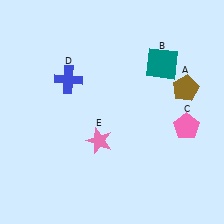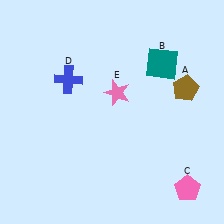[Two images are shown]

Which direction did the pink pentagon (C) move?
The pink pentagon (C) moved down.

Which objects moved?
The objects that moved are: the pink pentagon (C), the pink star (E).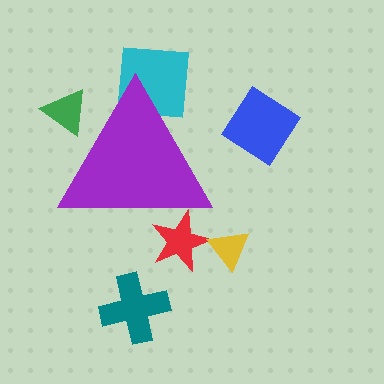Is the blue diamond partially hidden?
No, the blue diamond is fully visible.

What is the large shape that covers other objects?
A purple triangle.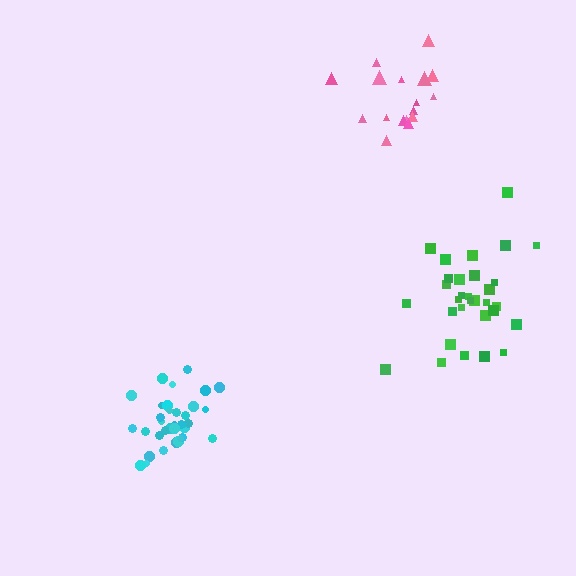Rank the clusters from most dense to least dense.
cyan, green, pink.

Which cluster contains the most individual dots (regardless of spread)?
Cyan (35).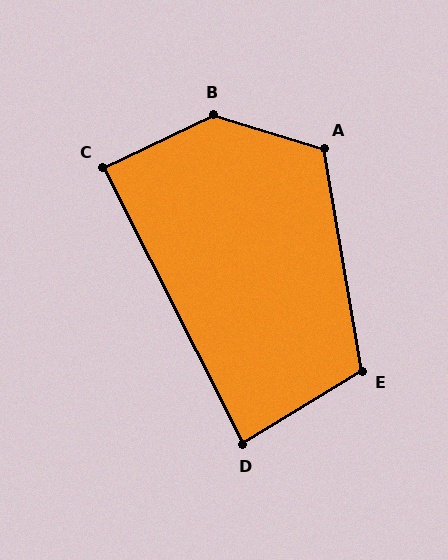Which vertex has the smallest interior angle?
D, at approximately 85 degrees.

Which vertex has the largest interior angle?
B, at approximately 138 degrees.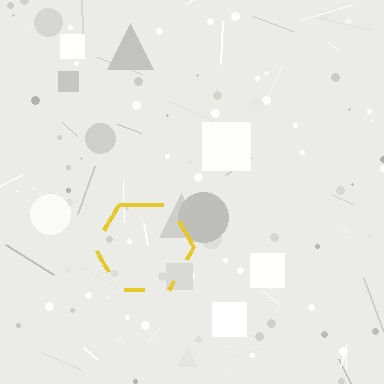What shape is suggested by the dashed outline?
The dashed outline suggests a hexagon.